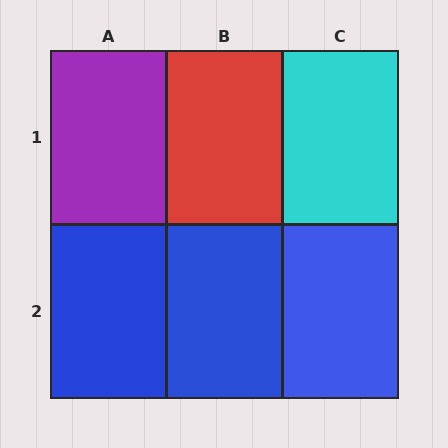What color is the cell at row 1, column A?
Purple.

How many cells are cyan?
1 cell is cyan.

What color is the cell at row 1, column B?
Red.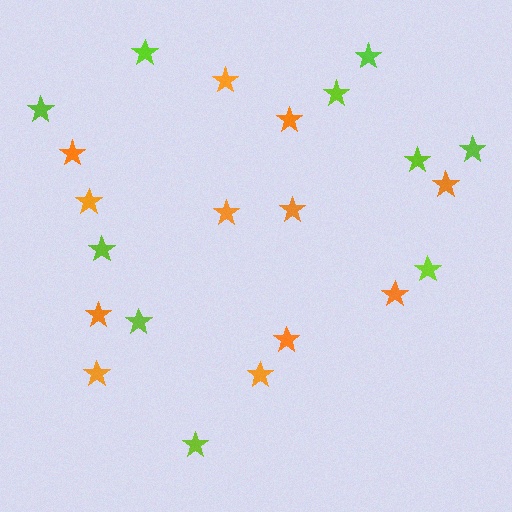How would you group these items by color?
There are 2 groups: one group of orange stars (12) and one group of lime stars (10).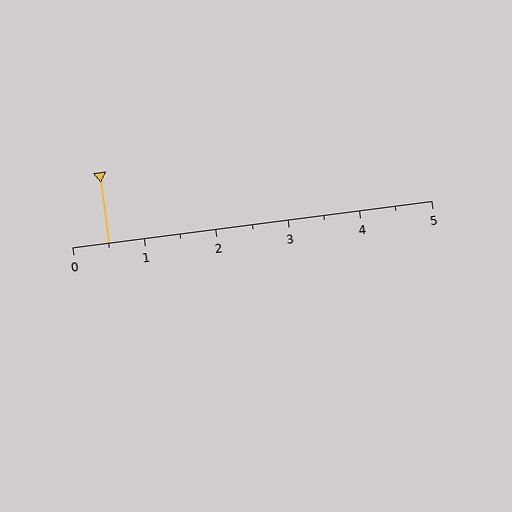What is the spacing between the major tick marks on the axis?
The major ticks are spaced 1 apart.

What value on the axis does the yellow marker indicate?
The marker indicates approximately 0.5.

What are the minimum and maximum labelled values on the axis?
The axis runs from 0 to 5.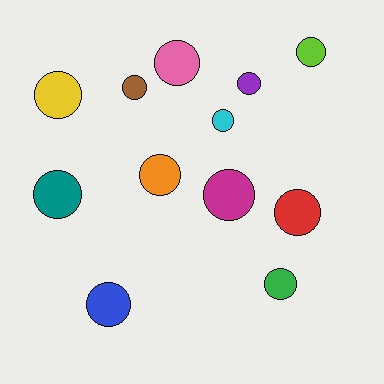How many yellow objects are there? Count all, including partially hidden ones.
There is 1 yellow object.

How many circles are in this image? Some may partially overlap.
There are 12 circles.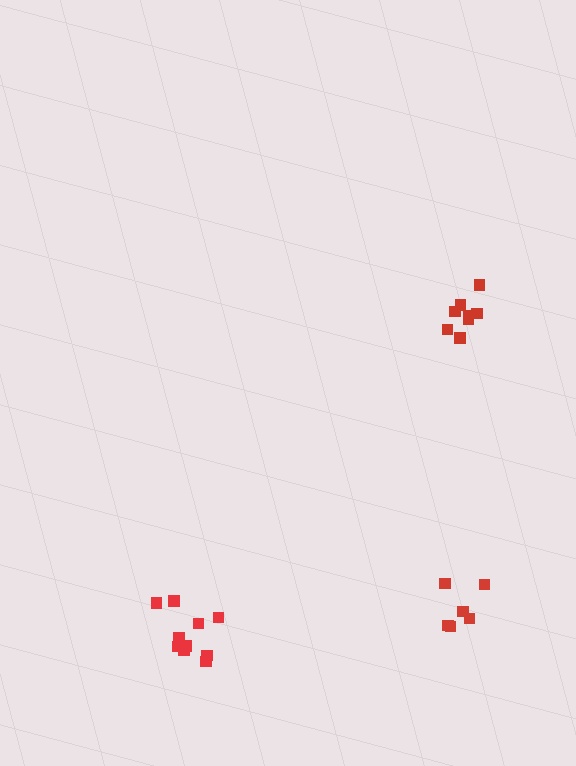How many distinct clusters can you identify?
There are 3 distinct clusters.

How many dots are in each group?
Group 1: 10 dots, Group 2: 8 dots, Group 3: 6 dots (24 total).